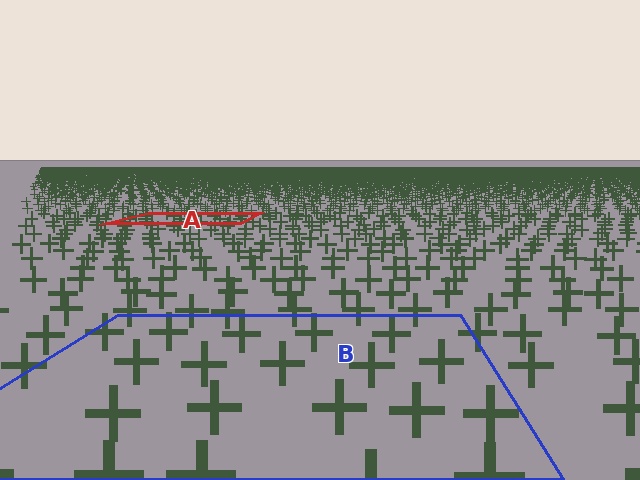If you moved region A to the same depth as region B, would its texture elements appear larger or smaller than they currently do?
They would appear larger. At a closer depth, the same texture elements are projected at a bigger on-screen size.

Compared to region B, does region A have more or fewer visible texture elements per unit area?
Region A has more texture elements per unit area — they are packed more densely because it is farther away.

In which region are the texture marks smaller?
The texture marks are smaller in region A, because it is farther away.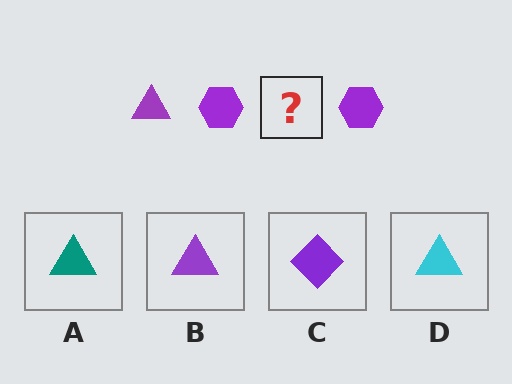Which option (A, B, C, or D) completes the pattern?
B.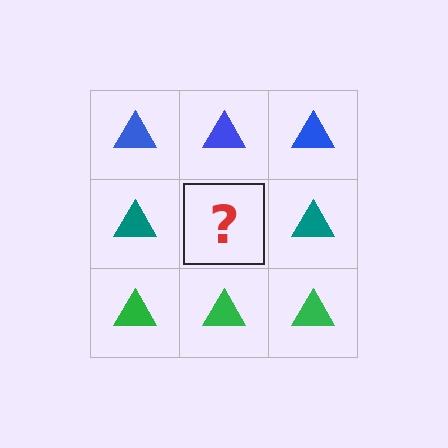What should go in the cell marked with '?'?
The missing cell should contain a teal triangle.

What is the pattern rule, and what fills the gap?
The rule is that each row has a consistent color. The gap should be filled with a teal triangle.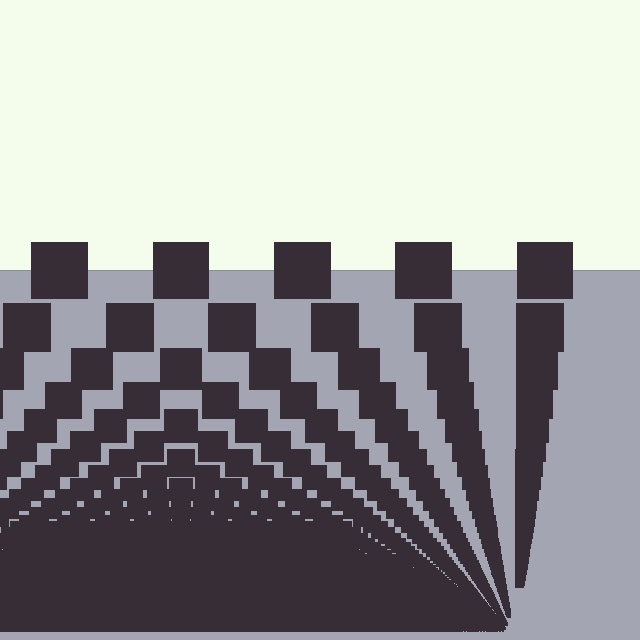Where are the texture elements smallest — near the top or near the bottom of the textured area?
Near the bottom.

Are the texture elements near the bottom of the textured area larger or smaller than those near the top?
Smaller. The gradient is inverted — elements near the bottom are smaller and denser.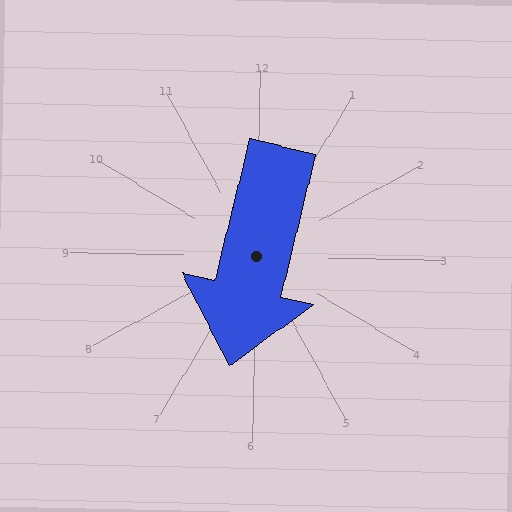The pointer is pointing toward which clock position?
Roughly 6 o'clock.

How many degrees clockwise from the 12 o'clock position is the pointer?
Approximately 193 degrees.